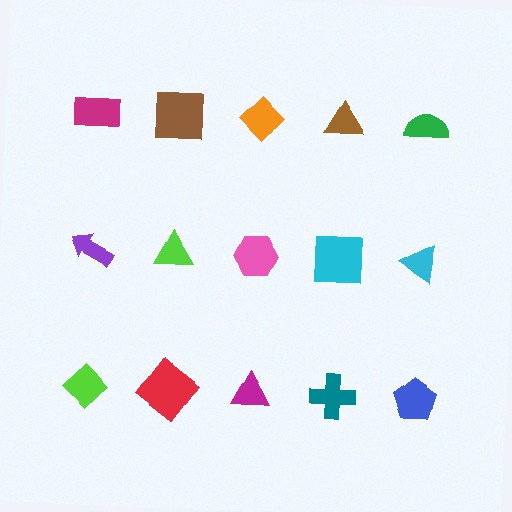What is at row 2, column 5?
A cyan triangle.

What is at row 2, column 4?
A cyan square.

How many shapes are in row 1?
5 shapes.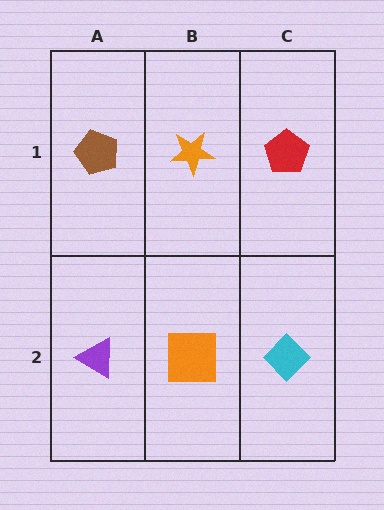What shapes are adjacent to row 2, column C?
A red pentagon (row 1, column C), an orange square (row 2, column B).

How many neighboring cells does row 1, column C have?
2.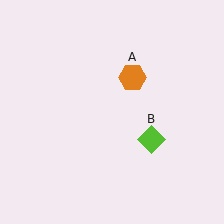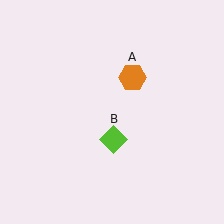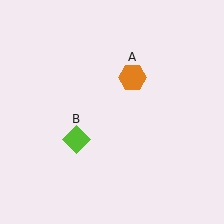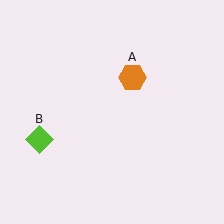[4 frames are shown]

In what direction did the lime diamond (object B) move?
The lime diamond (object B) moved left.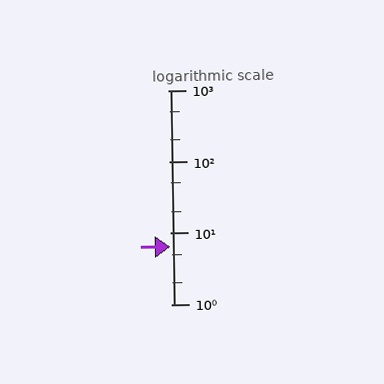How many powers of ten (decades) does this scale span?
The scale spans 3 decades, from 1 to 1000.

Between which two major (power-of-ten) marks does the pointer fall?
The pointer is between 1 and 10.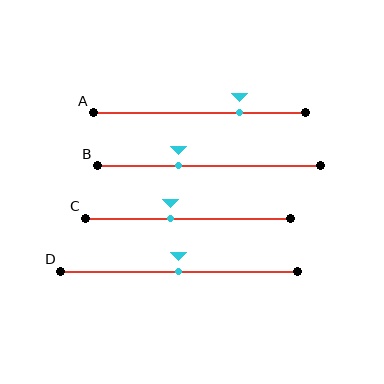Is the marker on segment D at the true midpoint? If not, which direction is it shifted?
Yes, the marker on segment D is at the true midpoint.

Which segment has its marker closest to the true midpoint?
Segment D has its marker closest to the true midpoint.